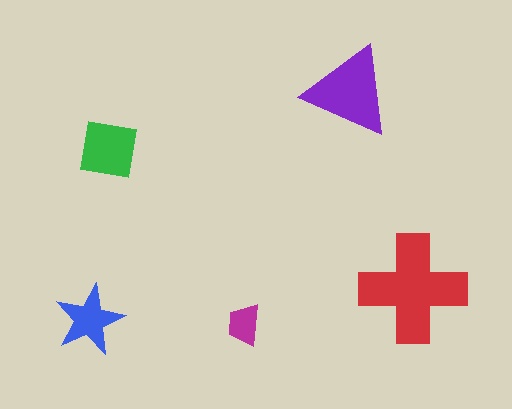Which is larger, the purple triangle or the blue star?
The purple triangle.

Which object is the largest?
The red cross.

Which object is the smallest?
The magenta trapezoid.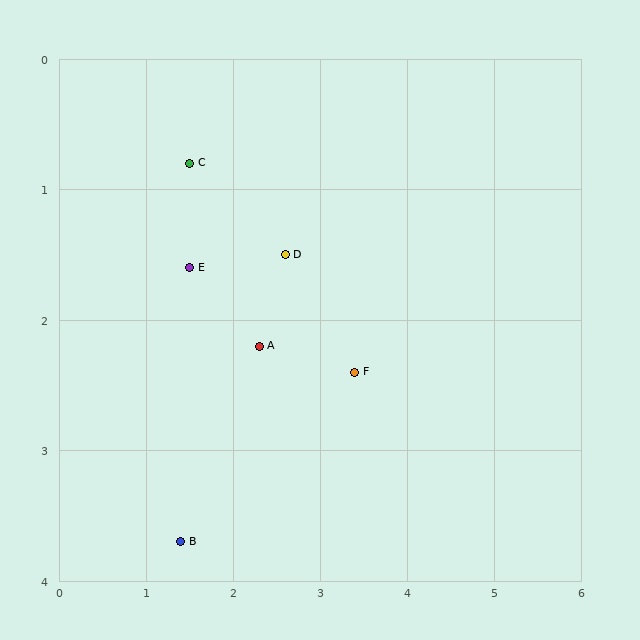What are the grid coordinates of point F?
Point F is at approximately (3.4, 2.4).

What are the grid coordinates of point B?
Point B is at approximately (1.4, 3.7).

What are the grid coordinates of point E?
Point E is at approximately (1.5, 1.6).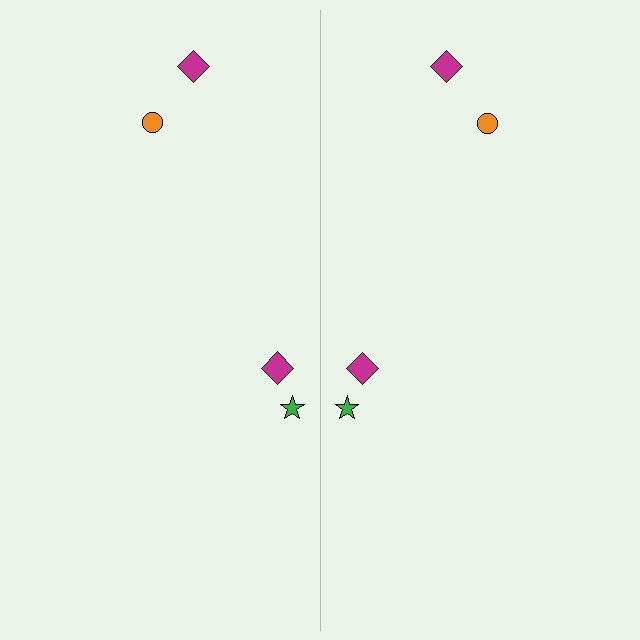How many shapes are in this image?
There are 8 shapes in this image.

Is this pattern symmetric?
Yes, this pattern has bilateral (reflection) symmetry.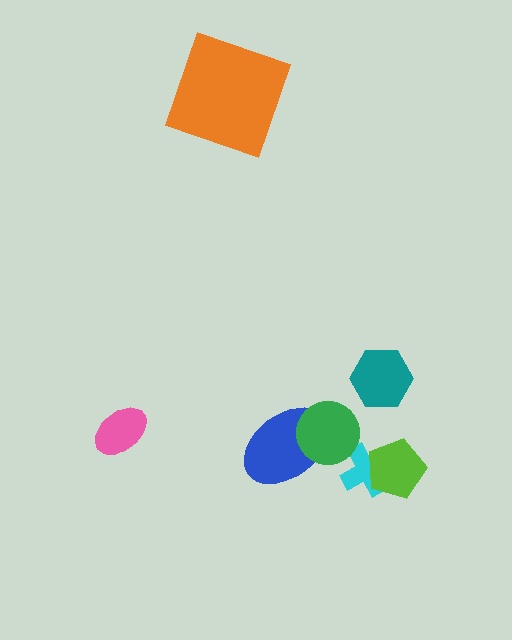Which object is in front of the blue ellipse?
The green circle is in front of the blue ellipse.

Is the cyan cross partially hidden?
Yes, it is partially covered by another shape.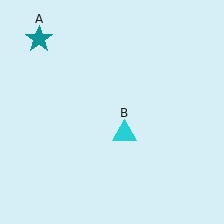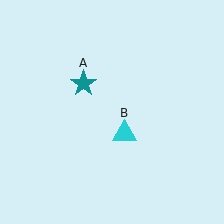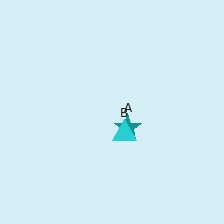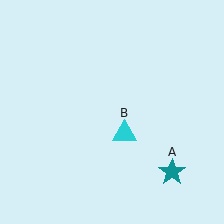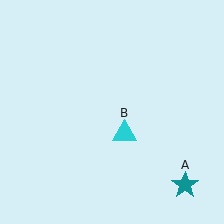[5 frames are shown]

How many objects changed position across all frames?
1 object changed position: teal star (object A).